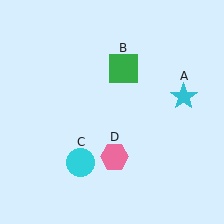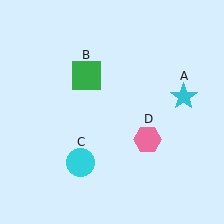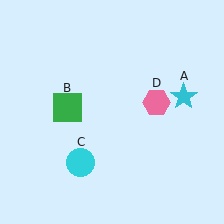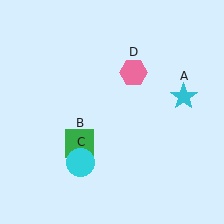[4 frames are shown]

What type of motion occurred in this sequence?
The green square (object B), pink hexagon (object D) rotated counterclockwise around the center of the scene.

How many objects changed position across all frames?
2 objects changed position: green square (object B), pink hexagon (object D).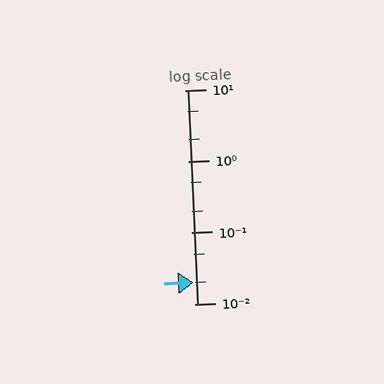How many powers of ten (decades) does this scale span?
The scale spans 3 decades, from 0.01 to 10.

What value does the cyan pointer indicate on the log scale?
The pointer indicates approximately 0.02.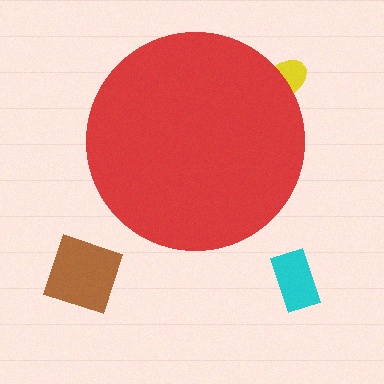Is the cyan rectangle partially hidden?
No, the cyan rectangle is fully visible.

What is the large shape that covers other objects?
A red circle.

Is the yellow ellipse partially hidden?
Yes, the yellow ellipse is partially hidden behind the red circle.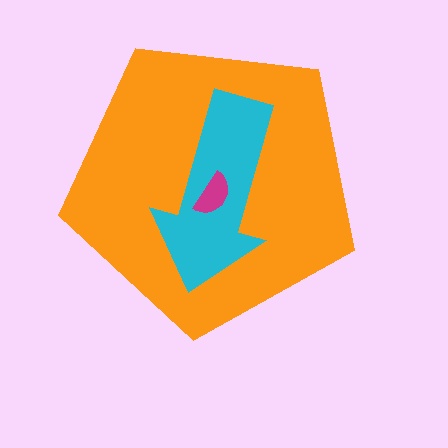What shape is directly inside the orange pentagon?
The cyan arrow.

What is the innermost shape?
The magenta semicircle.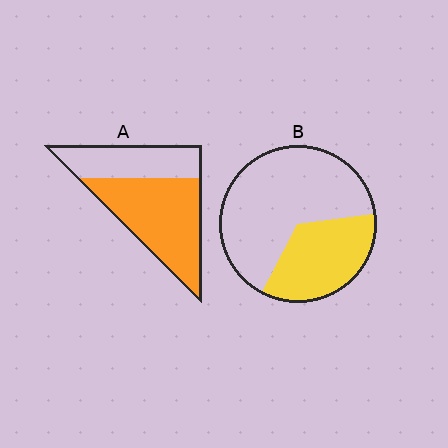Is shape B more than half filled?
No.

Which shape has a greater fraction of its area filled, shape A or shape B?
Shape A.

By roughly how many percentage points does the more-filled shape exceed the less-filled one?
By roughly 30 percentage points (A over B).